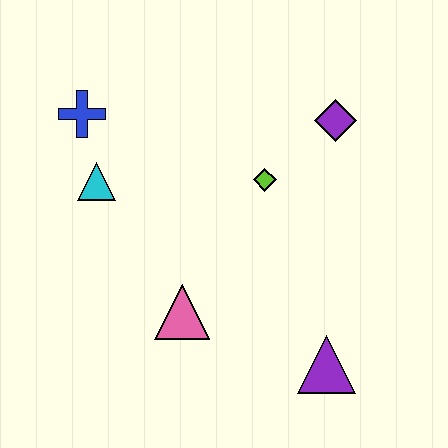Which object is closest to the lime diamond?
The purple diamond is closest to the lime diamond.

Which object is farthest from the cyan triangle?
The purple triangle is farthest from the cyan triangle.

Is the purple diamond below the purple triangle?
No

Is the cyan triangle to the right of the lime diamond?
No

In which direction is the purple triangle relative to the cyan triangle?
The purple triangle is to the right of the cyan triangle.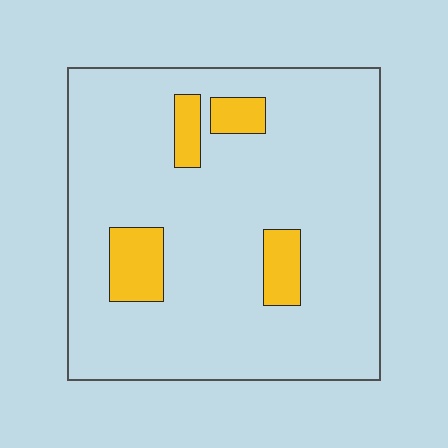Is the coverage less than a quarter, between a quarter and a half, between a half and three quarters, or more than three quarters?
Less than a quarter.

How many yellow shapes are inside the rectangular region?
4.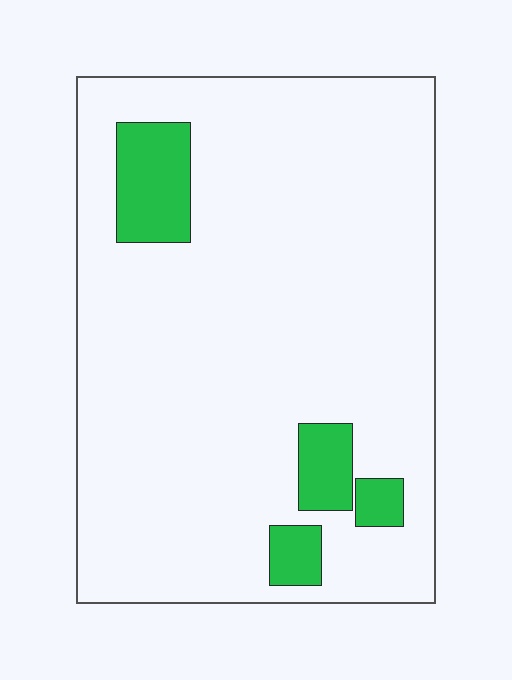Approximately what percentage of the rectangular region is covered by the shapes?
Approximately 10%.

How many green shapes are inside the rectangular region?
4.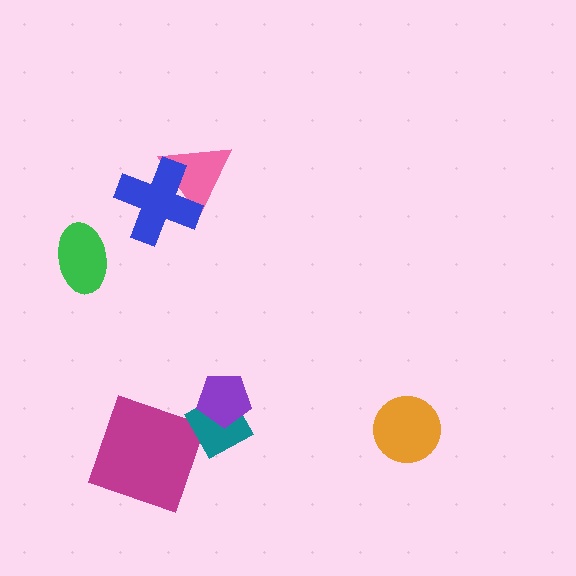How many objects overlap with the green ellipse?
0 objects overlap with the green ellipse.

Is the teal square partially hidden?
Yes, it is partially covered by another shape.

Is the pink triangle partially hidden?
Yes, it is partially covered by another shape.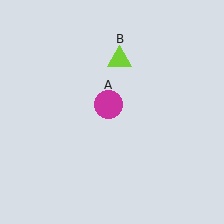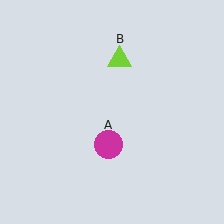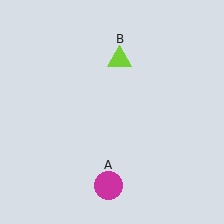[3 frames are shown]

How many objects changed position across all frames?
1 object changed position: magenta circle (object A).